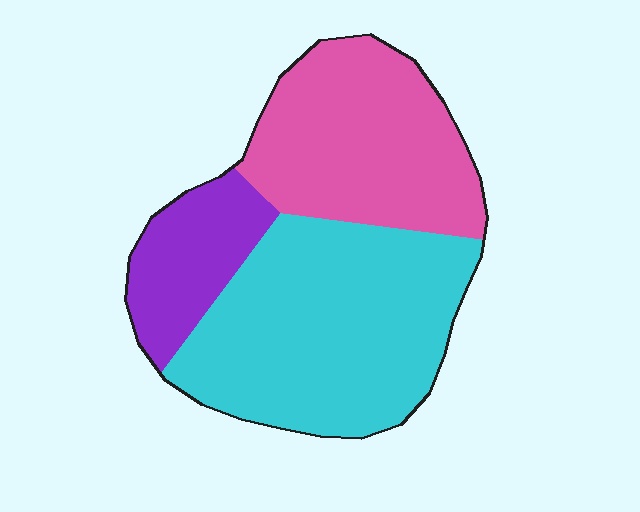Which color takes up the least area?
Purple, at roughly 15%.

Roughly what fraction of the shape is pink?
Pink covers about 35% of the shape.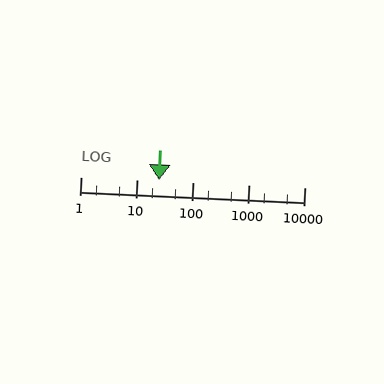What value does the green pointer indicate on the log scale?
The pointer indicates approximately 25.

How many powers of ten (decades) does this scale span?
The scale spans 4 decades, from 1 to 10000.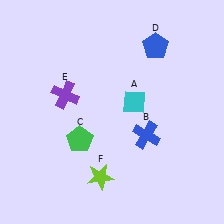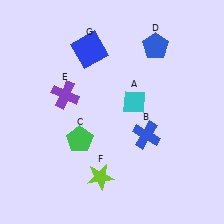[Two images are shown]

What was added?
A blue square (G) was added in Image 2.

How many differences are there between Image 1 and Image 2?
There is 1 difference between the two images.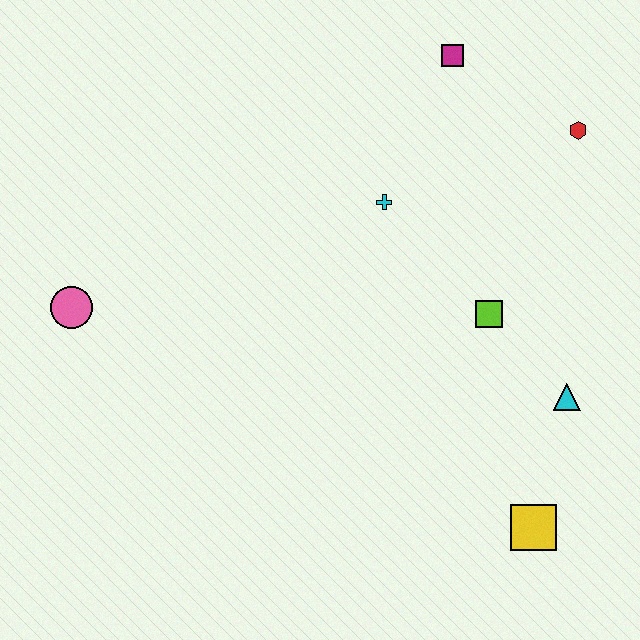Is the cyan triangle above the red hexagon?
No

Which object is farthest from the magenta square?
The yellow square is farthest from the magenta square.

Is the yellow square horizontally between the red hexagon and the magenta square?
Yes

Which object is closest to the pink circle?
The cyan cross is closest to the pink circle.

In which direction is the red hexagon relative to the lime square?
The red hexagon is above the lime square.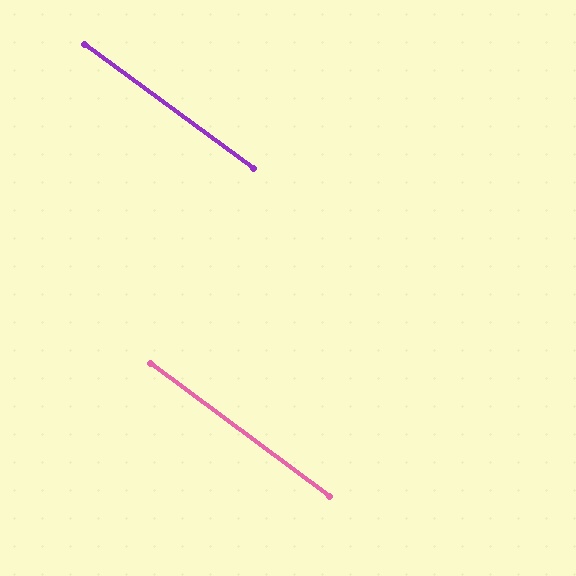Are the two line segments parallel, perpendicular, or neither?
Parallel — their directions differ by only 0.4°.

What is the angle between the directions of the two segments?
Approximately 0 degrees.